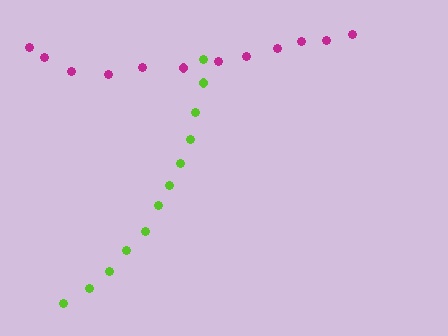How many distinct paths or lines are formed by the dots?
There are 2 distinct paths.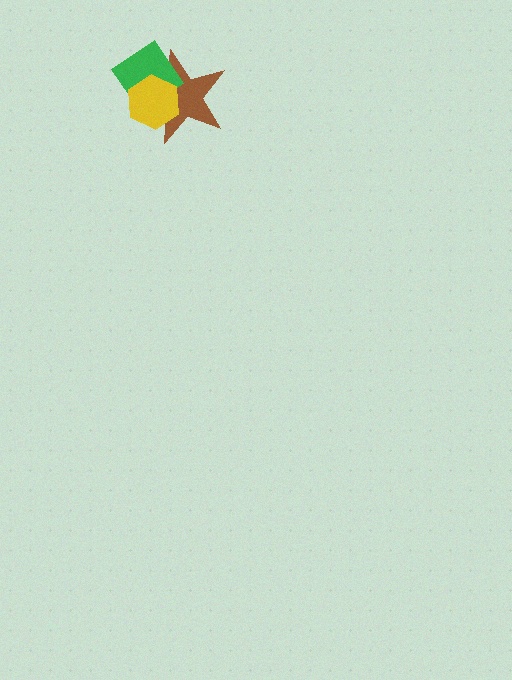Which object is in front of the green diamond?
The yellow hexagon is in front of the green diamond.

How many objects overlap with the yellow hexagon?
2 objects overlap with the yellow hexagon.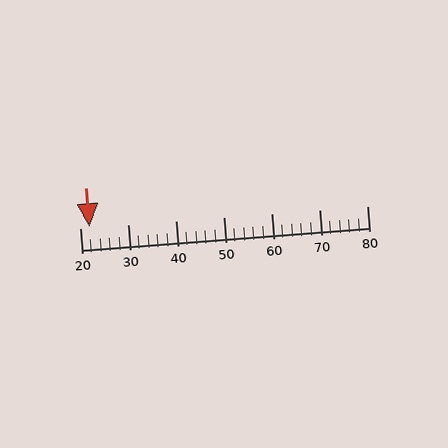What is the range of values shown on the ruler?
The ruler shows values from 20 to 80.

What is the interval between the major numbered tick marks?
The major tick marks are spaced 10 units apart.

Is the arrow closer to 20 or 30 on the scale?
The arrow is closer to 20.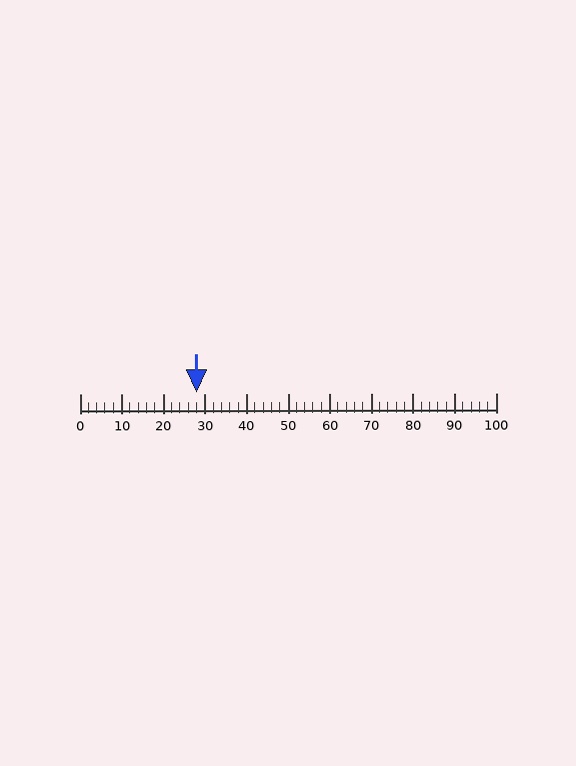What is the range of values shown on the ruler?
The ruler shows values from 0 to 100.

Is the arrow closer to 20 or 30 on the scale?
The arrow is closer to 30.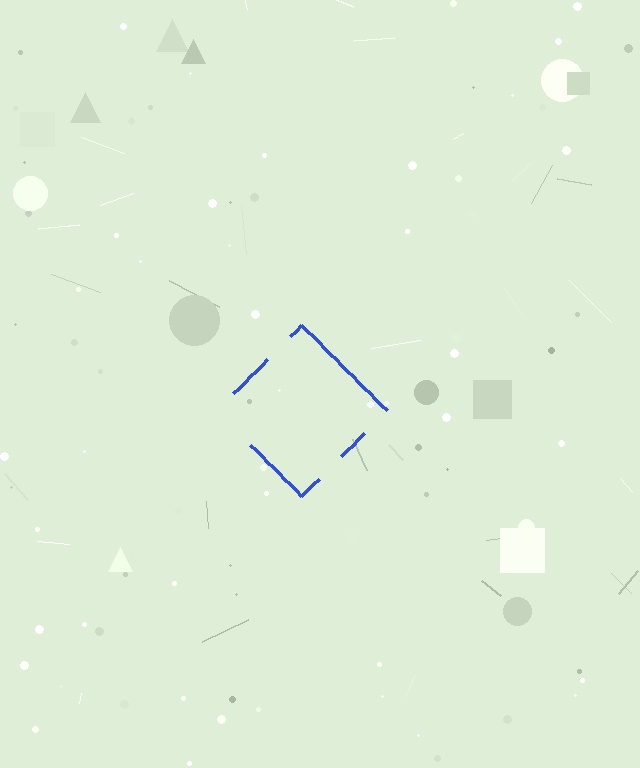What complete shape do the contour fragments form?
The contour fragments form a diamond.